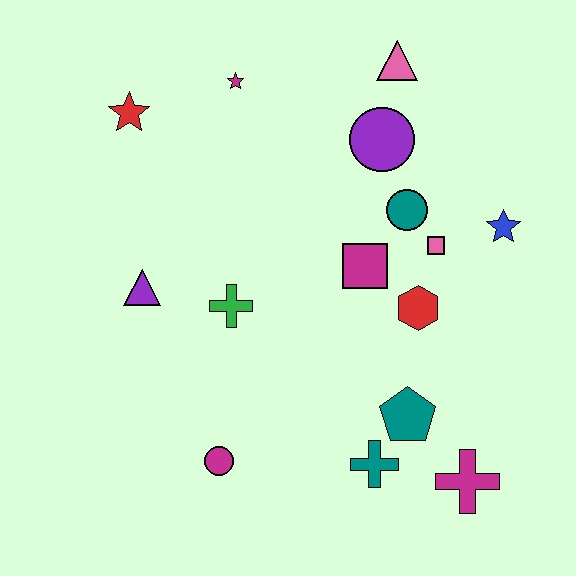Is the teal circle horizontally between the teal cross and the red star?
No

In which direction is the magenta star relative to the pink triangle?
The magenta star is to the left of the pink triangle.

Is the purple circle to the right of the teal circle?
No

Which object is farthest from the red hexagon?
The red star is farthest from the red hexagon.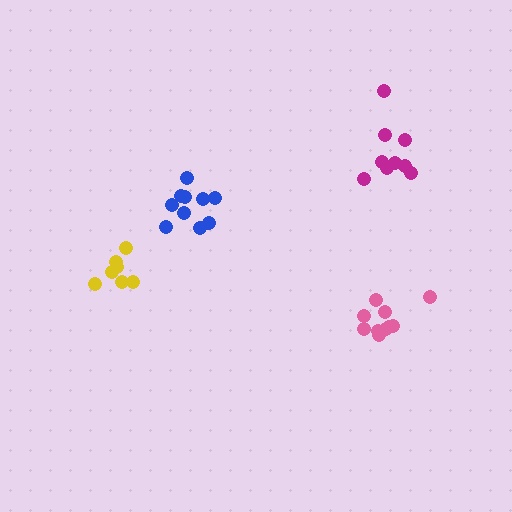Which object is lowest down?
The pink cluster is bottommost.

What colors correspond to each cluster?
The clusters are colored: yellow, blue, pink, magenta.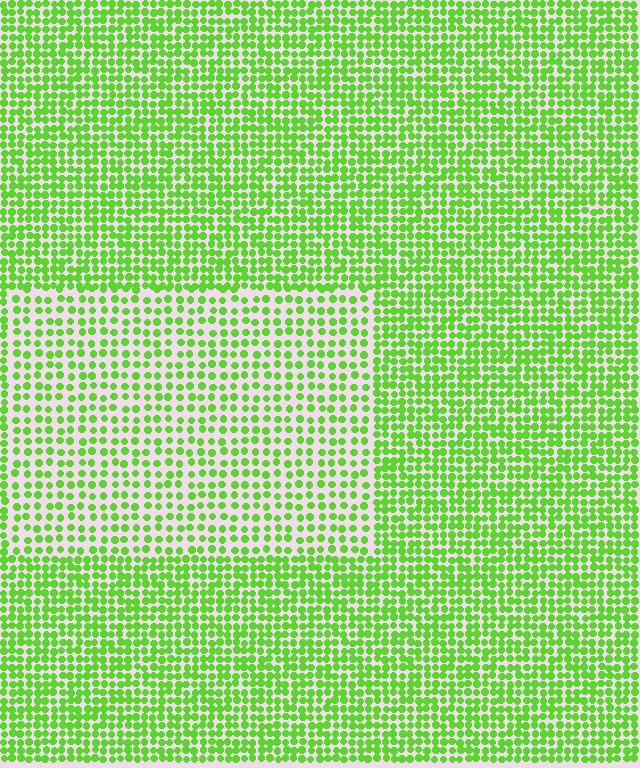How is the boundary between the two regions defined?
The boundary is defined by a change in element density (approximately 1.7x ratio). All elements are the same color, size, and shape.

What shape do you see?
I see a rectangle.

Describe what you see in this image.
The image contains small lime elements arranged at two different densities. A rectangle-shaped region is visible where the elements are less densely packed than the surrounding area.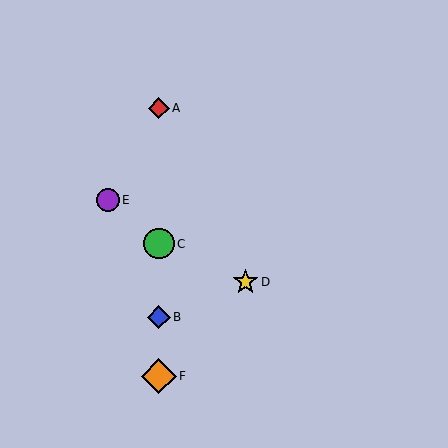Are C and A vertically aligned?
Yes, both are at x≈159.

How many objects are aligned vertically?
4 objects (A, B, C, F) are aligned vertically.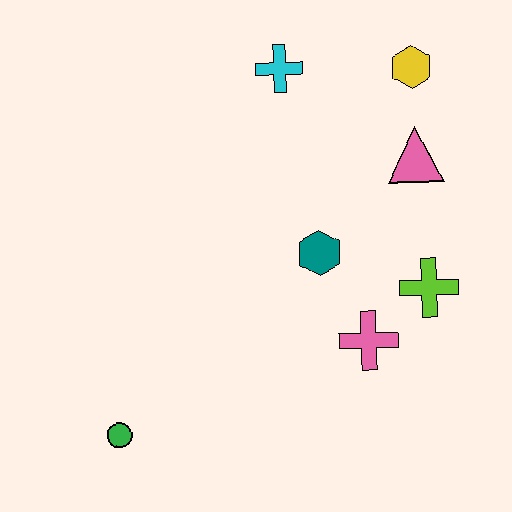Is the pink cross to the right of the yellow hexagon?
No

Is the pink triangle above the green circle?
Yes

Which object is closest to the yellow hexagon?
The pink triangle is closest to the yellow hexagon.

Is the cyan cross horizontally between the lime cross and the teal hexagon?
No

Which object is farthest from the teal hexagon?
The green circle is farthest from the teal hexagon.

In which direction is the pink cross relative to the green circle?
The pink cross is to the right of the green circle.